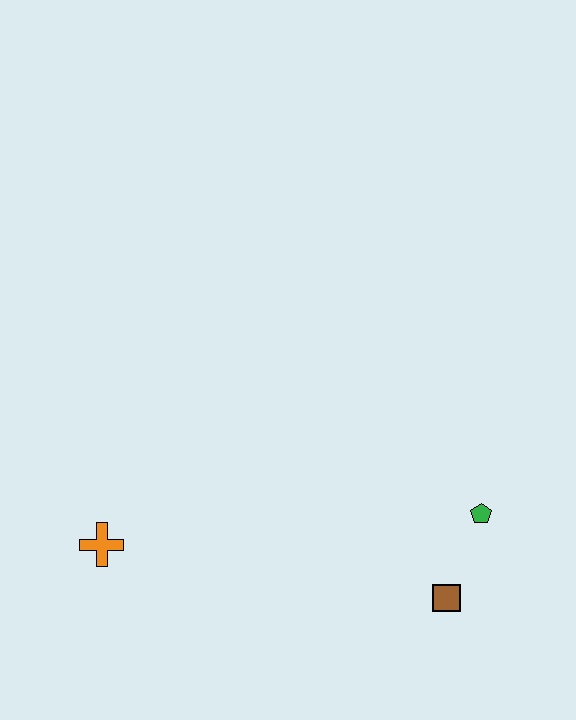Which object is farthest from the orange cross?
The green pentagon is farthest from the orange cross.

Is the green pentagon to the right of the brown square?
Yes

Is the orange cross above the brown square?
Yes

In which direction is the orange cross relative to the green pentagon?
The orange cross is to the left of the green pentagon.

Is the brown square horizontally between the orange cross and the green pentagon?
Yes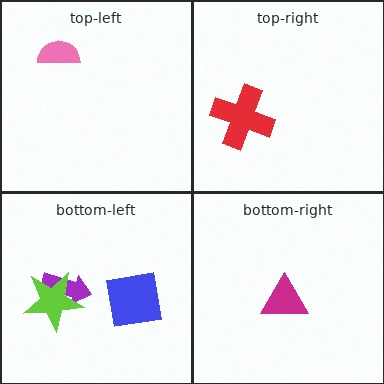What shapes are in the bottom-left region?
The purple arrow, the lime star, the blue square.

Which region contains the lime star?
The bottom-left region.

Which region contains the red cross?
The top-right region.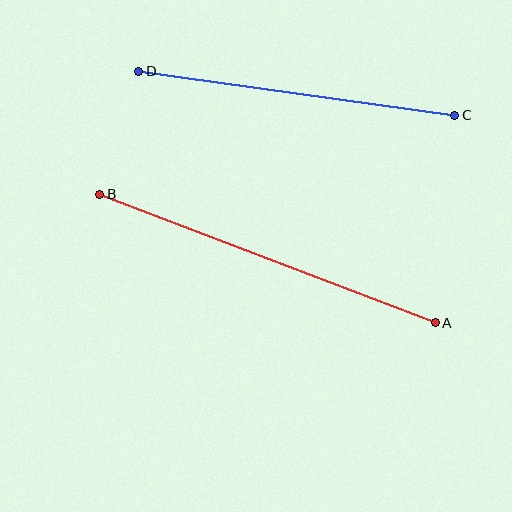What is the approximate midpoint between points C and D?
The midpoint is at approximately (297, 93) pixels.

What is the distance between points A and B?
The distance is approximately 359 pixels.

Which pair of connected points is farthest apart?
Points A and B are farthest apart.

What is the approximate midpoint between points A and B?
The midpoint is at approximately (267, 258) pixels.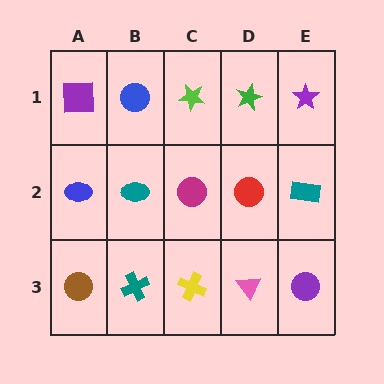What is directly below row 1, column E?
A teal rectangle.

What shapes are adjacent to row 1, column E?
A teal rectangle (row 2, column E), a green star (row 1, column D).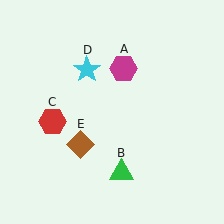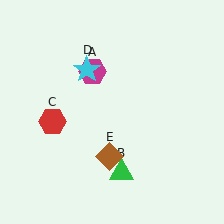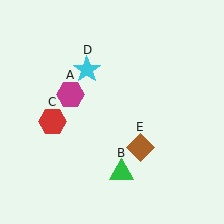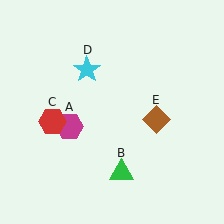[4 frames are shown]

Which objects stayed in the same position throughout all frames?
Green triangle (object B) and red hexagon (object C) and cyan star (object D) remained stationary.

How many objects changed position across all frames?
2 objects changed position: magenta hexagon (object A), brown diamond (object E).